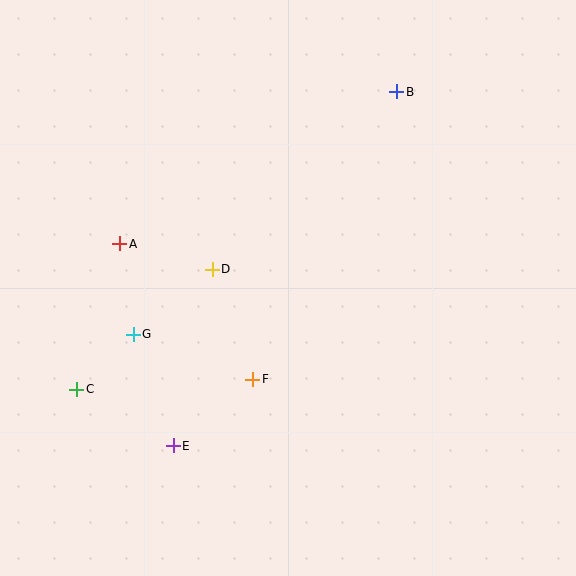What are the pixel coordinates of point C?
Point C is at (77, 389).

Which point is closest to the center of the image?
Point D at (212, 269) is closest to the center.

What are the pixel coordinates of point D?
Point D is at (212, 269).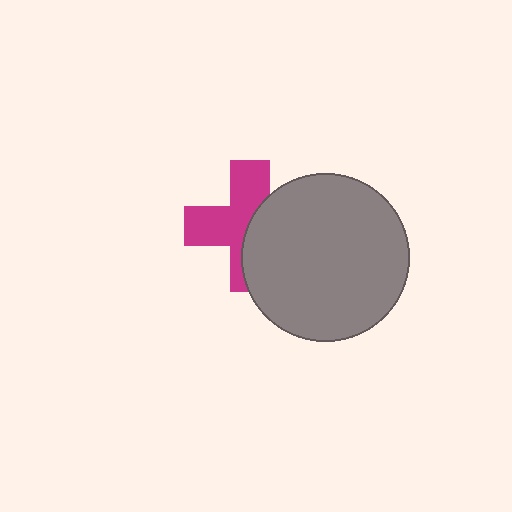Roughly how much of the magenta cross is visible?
About half of it is visible (roughly 56%).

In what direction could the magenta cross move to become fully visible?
The magenta cross could move left. That would shift it out from behind the gray circle entirely.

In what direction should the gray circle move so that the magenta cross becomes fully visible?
The gray circle should move right. That is the shortest direction to clear the overlap and leave the magenta cross fully visible.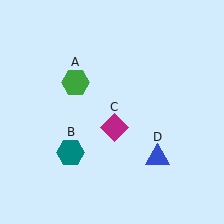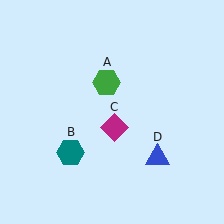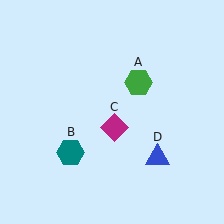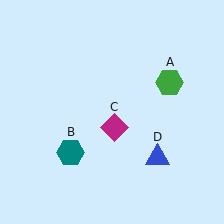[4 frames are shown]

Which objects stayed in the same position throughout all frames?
Teal hexagon (object B) and magenta diamond (object C) and blue triangle (object D) remained stationary.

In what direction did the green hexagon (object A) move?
The green hexagon (object A) moved right.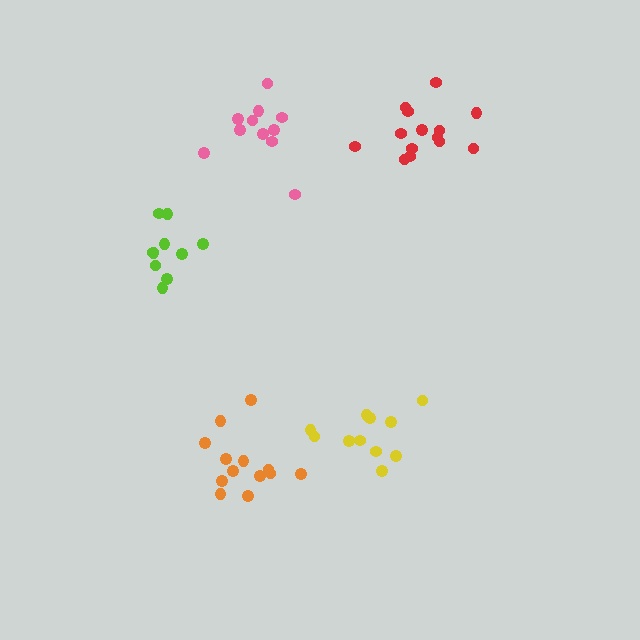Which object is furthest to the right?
The red cluster is rightmost.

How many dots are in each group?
Group 1: 10 dots, Group 2: 11 dots, Group 3: 13 dots, Group 4: 11 dots, Group 5: 14 dots (59 total).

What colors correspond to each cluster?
The clusters are colored: lime, yellow, orange, pink, red.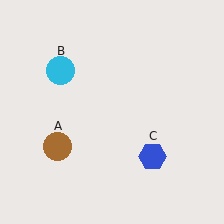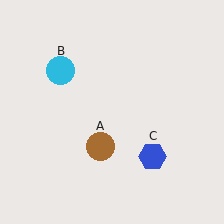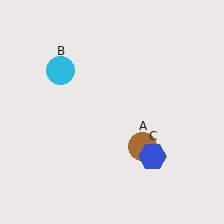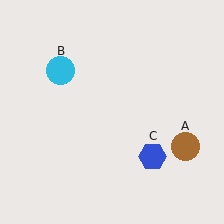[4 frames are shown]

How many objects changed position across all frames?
1 object changed position: brown circle (object A).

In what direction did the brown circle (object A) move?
The brown circle (object A) moved right.